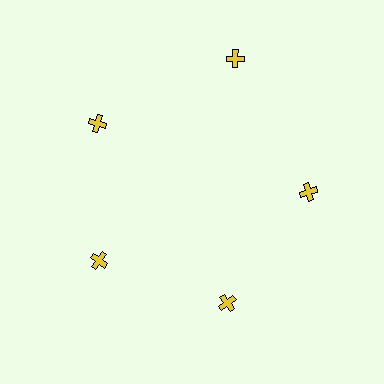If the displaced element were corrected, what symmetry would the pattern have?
It would have 5-fold rotational symmetry — the pattern would map onto itself every 72 degrees.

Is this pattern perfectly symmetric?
No. The 5 yellow crosses are arranged in a ring, but one element near the 1 o'clock position is pushed outward from the center, breaking the 5-fold rotational symmetry.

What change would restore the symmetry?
The symmetry would be restored by moving it inward, back onto the ring so that all 5 crosses sit at equal angles and equal distance from the center.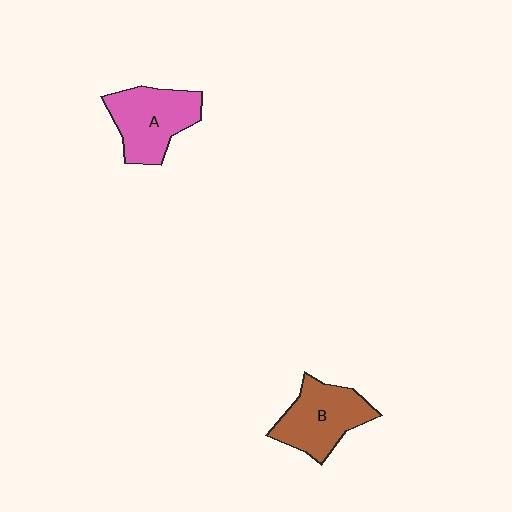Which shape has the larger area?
Shape A (pink).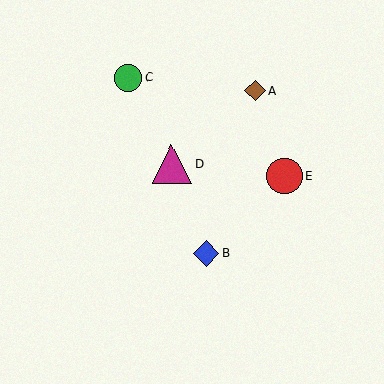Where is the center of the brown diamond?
The center of the brown diamond is at (255, 91).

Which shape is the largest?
The magenta triangle (labeled D) is the largest.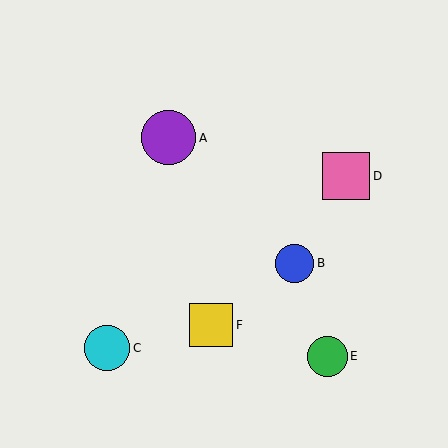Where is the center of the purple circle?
The center of the purple circle is at (168, 138).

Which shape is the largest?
The purple circle (labeled A) is the largest.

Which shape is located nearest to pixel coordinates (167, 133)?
The purple circle (labeled A) at (168, 138) is nearest to that location.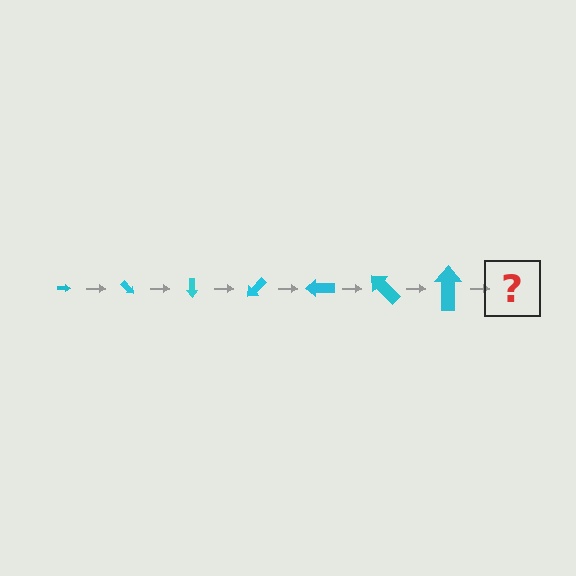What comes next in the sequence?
The next element should be an arrow, larger than the previous one and rotated 315 degrees from the start.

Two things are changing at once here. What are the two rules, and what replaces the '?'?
The two rules are that the arrow grows larger each step and it rotates 45 degrees each step. The '?' should be an arrow, larger than the previous one and rotated 315 degrees from the start.